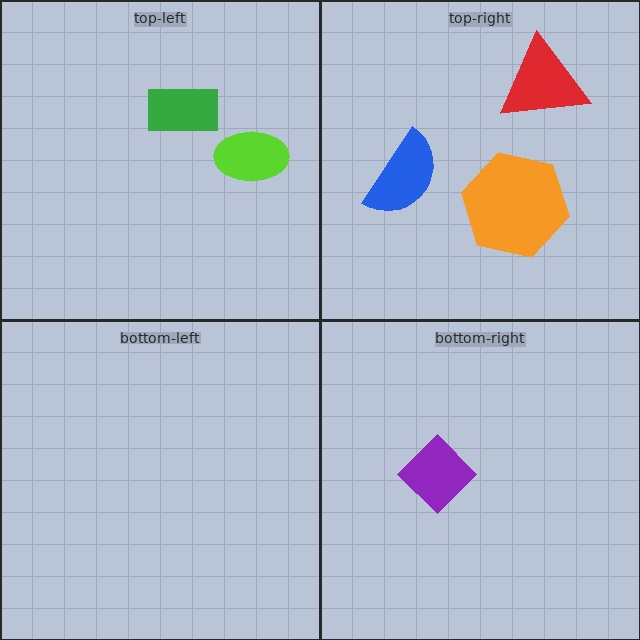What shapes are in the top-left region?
The green rectangle, the lime ellipse.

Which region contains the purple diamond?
The bottom-right region.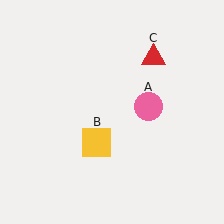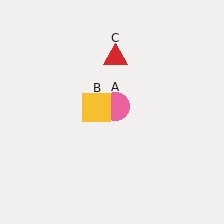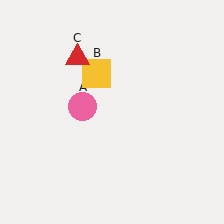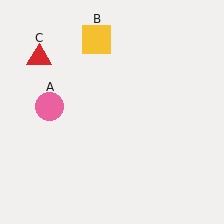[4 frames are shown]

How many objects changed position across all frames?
3 objects changed position: pink circle (object A), yellow square (object B), red triangle (object C).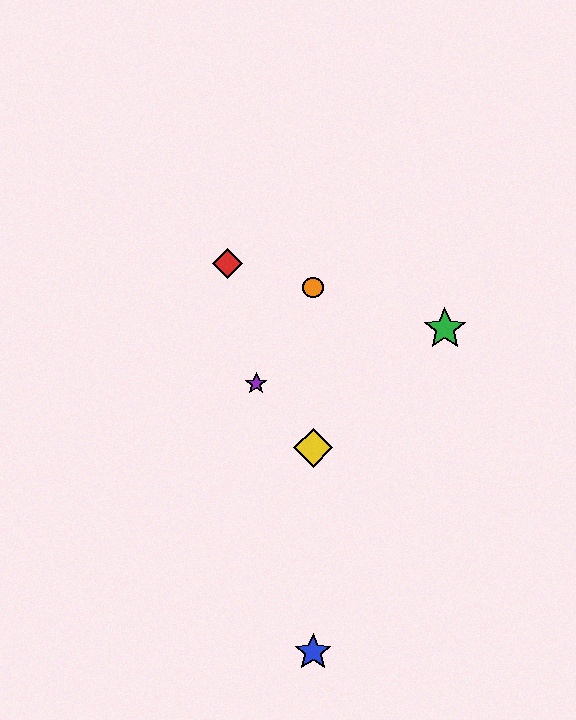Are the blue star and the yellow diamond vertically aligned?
Yes, both are at x≈313.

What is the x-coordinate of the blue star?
The blue star is at x≈313.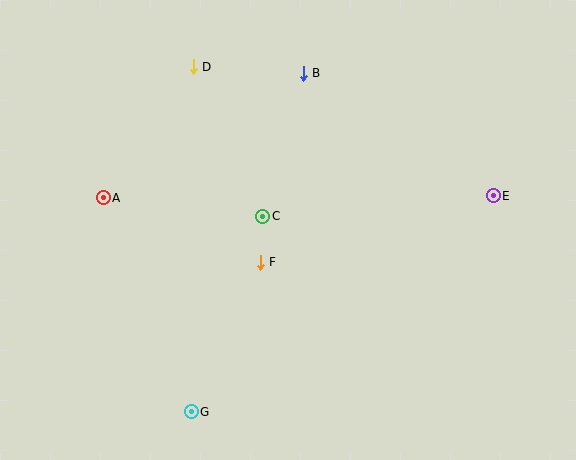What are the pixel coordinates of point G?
Point G is at (191, 412).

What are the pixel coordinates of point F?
Point F is at (260, 262).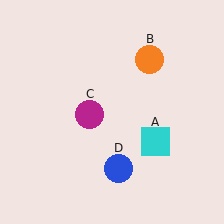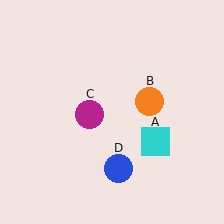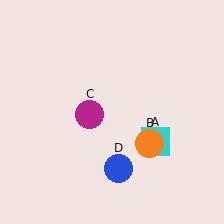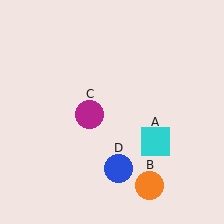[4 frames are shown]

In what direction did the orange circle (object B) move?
The orange circle (object B) moved down.